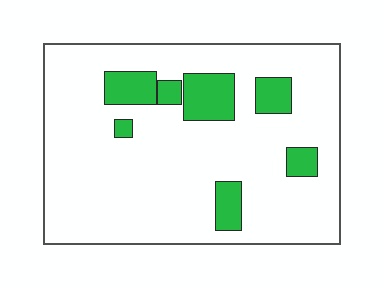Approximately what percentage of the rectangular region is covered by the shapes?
Approximately 15%.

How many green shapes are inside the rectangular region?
7.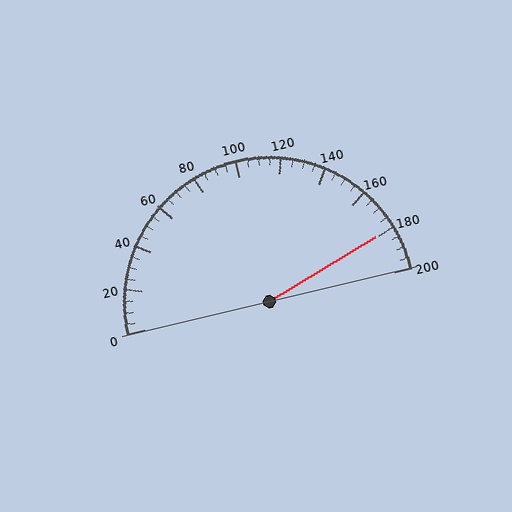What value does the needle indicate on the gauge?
The needle indicates approximately 180.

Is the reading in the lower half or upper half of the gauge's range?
The reading is in the upper half of the range (0 to 200).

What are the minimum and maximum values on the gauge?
The gauge ranges from 0 to 200.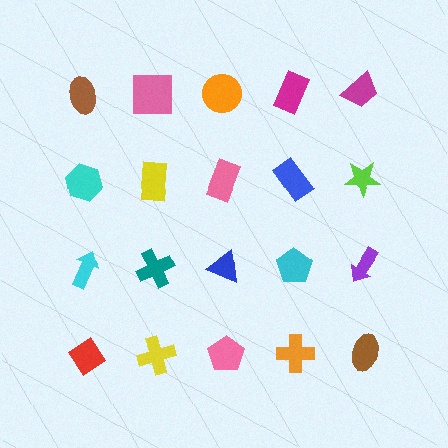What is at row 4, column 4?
An orange cross.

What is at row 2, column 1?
A cyan hexagon.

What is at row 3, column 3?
A blue triangle.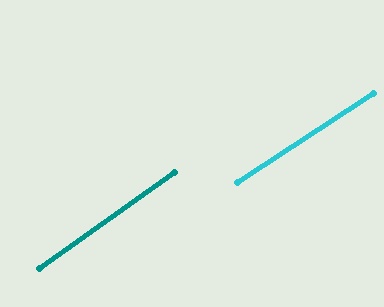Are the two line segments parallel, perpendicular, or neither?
Parallel — their directions differ by only 1.8°.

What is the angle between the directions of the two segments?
Approximately 2 degrees.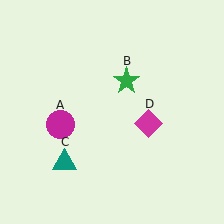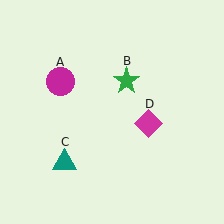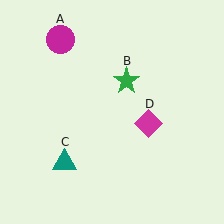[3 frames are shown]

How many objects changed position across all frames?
1 object changed position: magenta circle (object A).